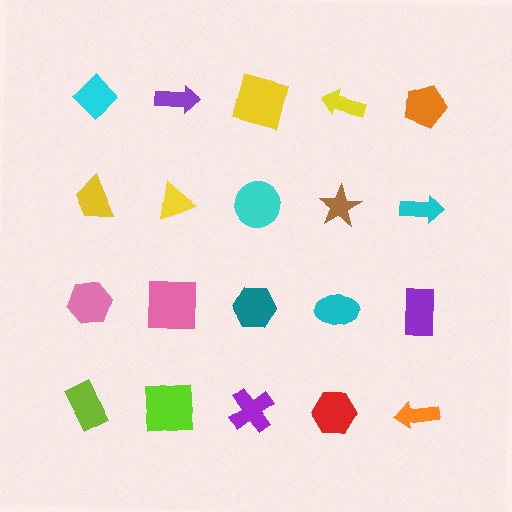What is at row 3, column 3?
A teal hexagon.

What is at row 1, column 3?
A yellow square.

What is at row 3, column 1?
A pink hexagon.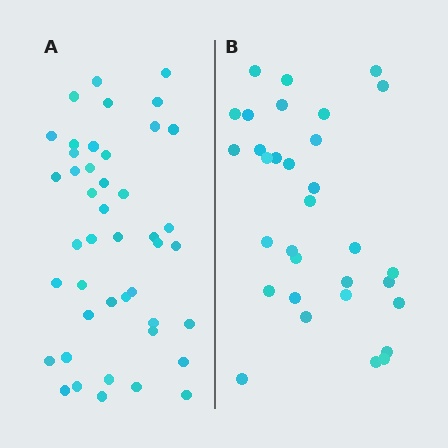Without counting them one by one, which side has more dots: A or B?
Region A (the left region) has more dots.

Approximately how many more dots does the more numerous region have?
Region A has roughly 12 or so more dots than region B.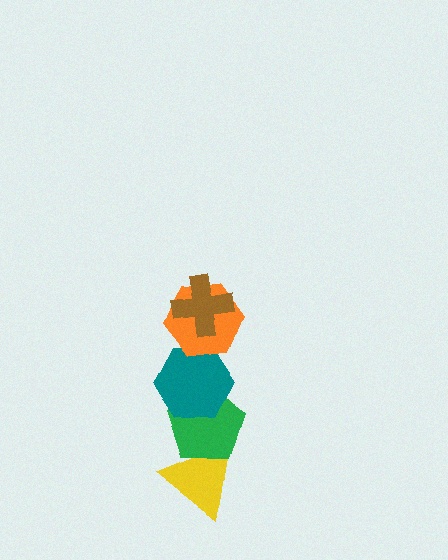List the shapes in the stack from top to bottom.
From top to bottom: the brown cross, the orange hexagon, the teal hexagon, the green pentagon, the yellow triangle.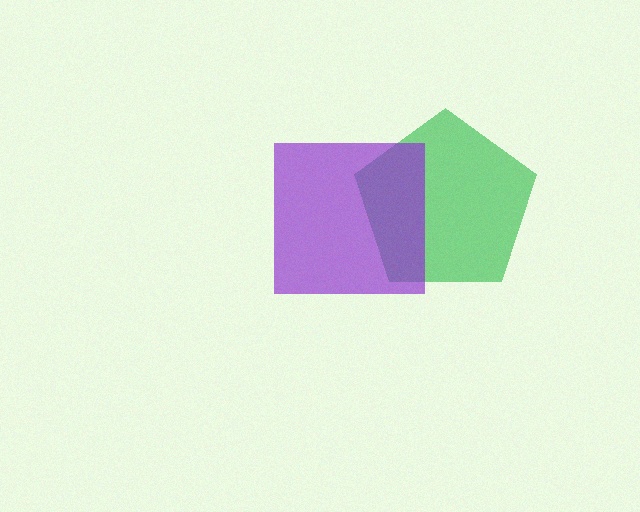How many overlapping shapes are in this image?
There are 2 overlapping shapes in the image.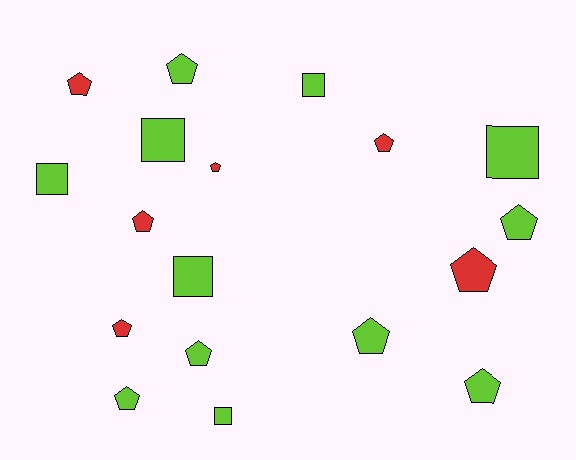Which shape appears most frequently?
Pentagon, with 12 objects.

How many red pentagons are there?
There are 6 red pentagons.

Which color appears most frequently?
Lime, with 12 objects.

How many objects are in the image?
There are 18 objects.